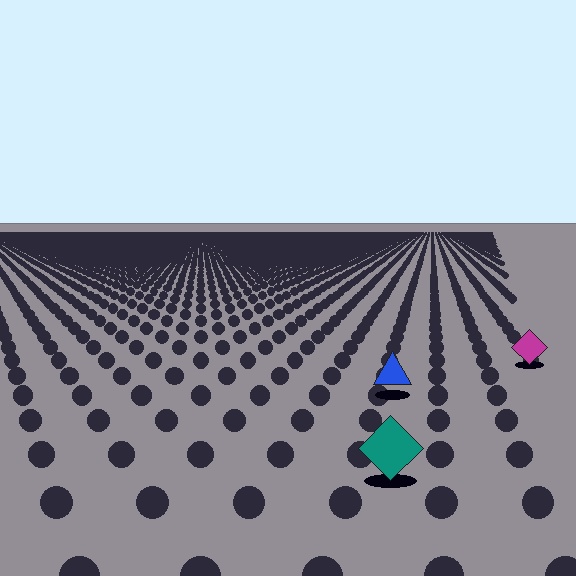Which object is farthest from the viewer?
The magenta diamond is farthest from the viewer. It appears smaller and the ground texture around it is denser.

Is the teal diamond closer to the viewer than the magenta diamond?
Yes. The teal diamond is closer — you can tell from the texture gradient: the ground texture is coarser near it.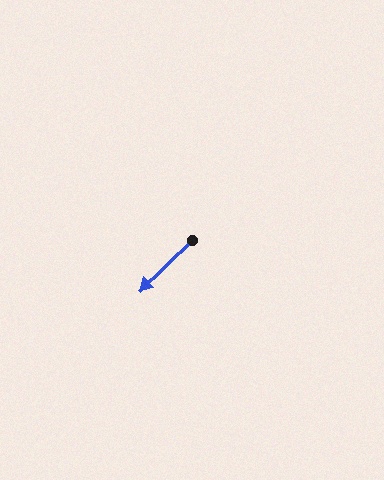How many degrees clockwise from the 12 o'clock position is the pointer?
Approximately 226 degrees.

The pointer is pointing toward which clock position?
Roughly 8 o'clock.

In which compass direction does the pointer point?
Southwest.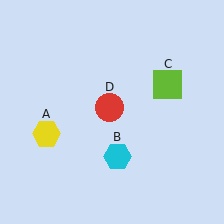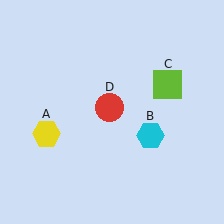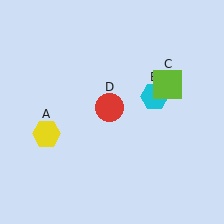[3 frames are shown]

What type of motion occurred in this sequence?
The cyan hexagon (object B) rotated counterclockwise around the center of the scene.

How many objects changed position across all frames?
1 object changed position: cyan hexagon (object B).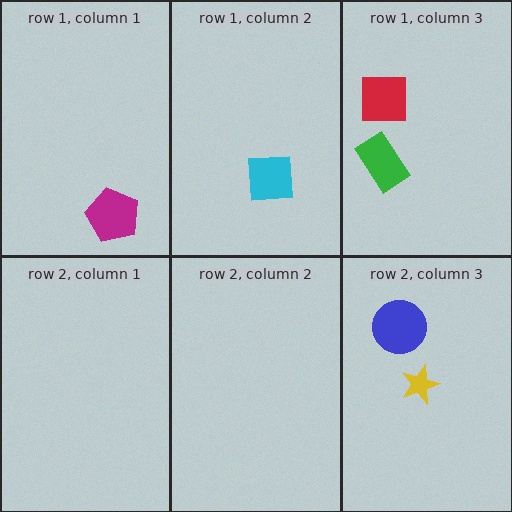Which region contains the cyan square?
The row 1, column 2 region.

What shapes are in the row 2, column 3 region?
The yellow star, the blue circle.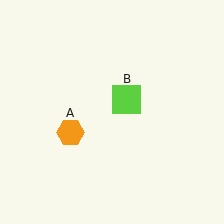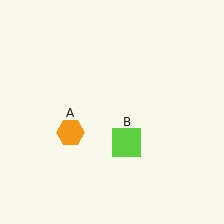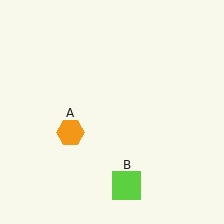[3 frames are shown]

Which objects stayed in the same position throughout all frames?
Orange hexagon (object A) remained stationary.